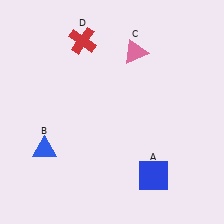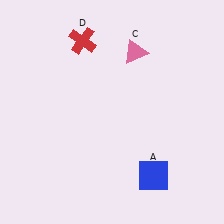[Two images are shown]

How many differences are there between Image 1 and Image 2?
There is 1 difference between the two images.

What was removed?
The blue triangle (B) was removed in Image 2.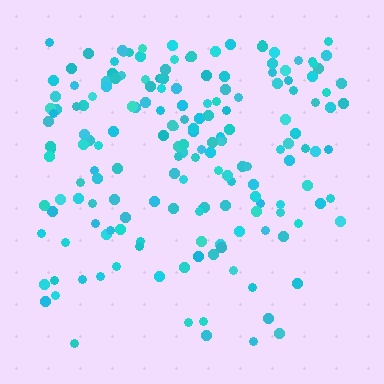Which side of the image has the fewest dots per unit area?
The bottom.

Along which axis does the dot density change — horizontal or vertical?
Vertical.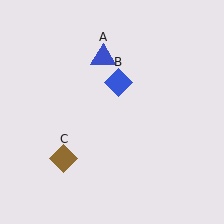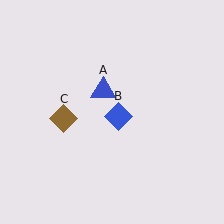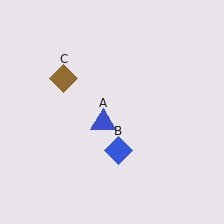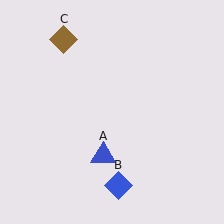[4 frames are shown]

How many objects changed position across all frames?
3 objects changed position: blue triangle (object A), blue diamond (object B), brown diamond (object C).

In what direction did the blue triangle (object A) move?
The blue triangle (object A) moved down.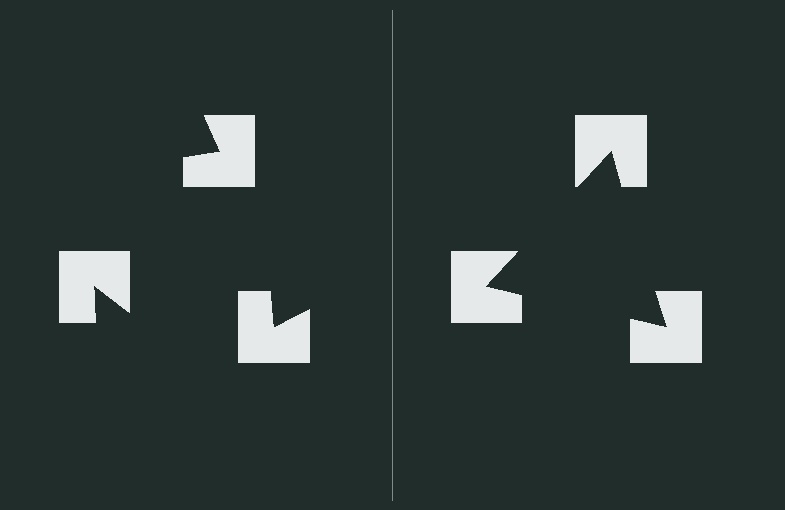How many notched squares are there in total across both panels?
6 — 3 on each side.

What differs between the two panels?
The notched squares are positioned identically on both sides; only the wedge orientations differ. On the right they align to a triangle; on the left they are misaligned.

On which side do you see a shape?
An illusory triangle appears on the right side. On the left side the wedge cuts are rotated, so no coherent shape forms.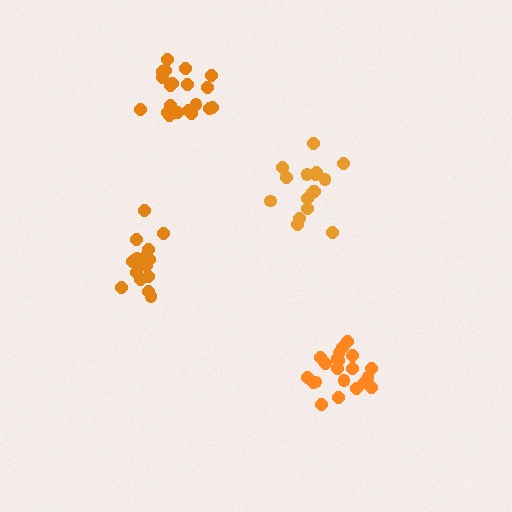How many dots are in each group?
Group 1: 21 dots, Group 2: 20 dots, Group 3: 17 dots, Group 4: 17 dots (75 total).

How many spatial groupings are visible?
There are 4 spatial groupings.